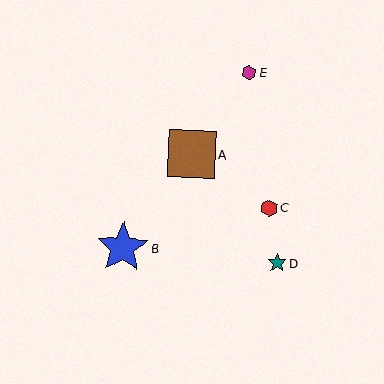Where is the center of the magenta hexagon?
The center of the magenta hexagon is at (249, 73).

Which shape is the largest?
The blue star (labeled B) is the largest.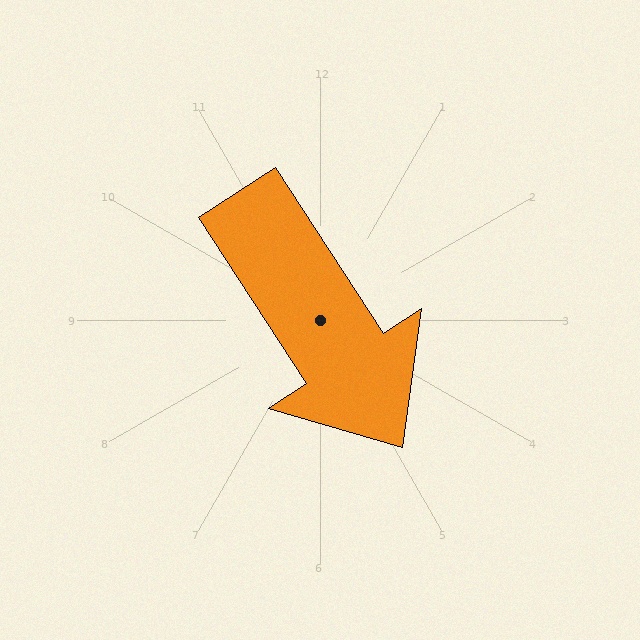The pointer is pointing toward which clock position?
Roughly 5 o'clock.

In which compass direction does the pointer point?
Southeast.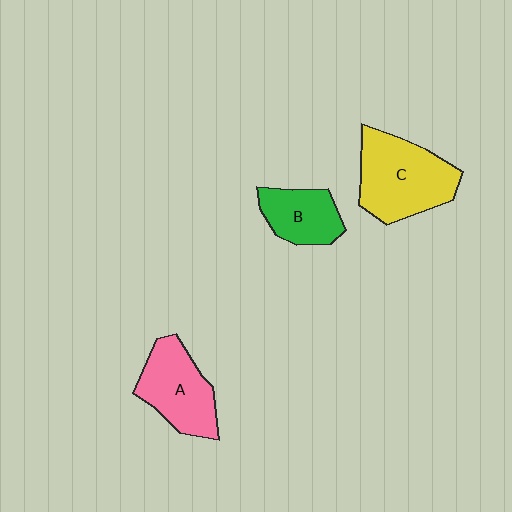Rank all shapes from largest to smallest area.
From largest to smallest: C (yellow), A (pink), B (green).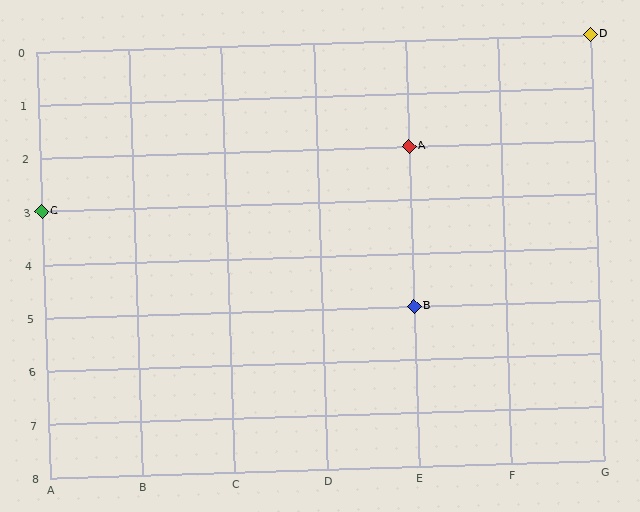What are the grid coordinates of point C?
Point C is at grid coordinates (A, 3).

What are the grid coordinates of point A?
Point A is at grid coordinates (E, 2).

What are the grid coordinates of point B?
Point B is at grid coordinates (E, 5).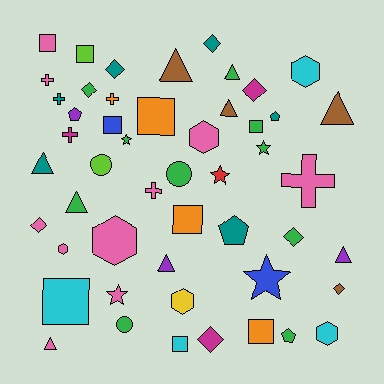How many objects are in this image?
There are 50 objects.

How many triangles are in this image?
There are 9 triangles.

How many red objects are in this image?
There is 1 red object.